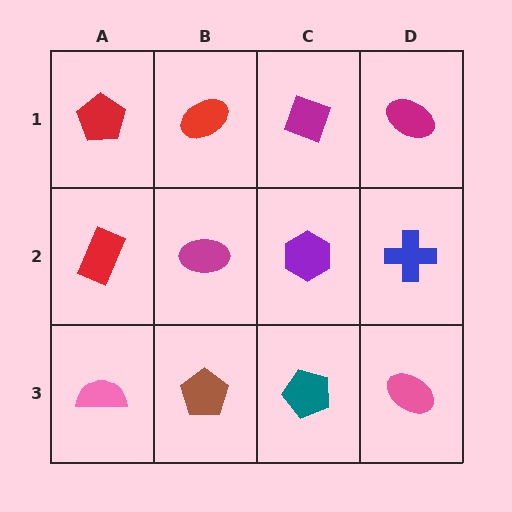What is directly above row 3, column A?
A red rectangle.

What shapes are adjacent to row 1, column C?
A purple hexagon (row 2, column C), a red ellipse (row 1, column B), a magenta ellipse (row 1, column D).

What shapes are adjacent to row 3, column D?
A blue cross (row 2, column D), a teal pentagon (row 3, column C).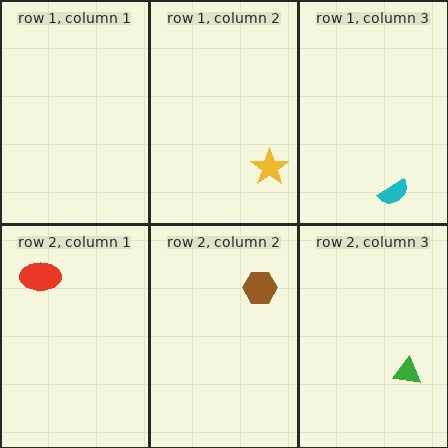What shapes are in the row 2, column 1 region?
The red ellipse.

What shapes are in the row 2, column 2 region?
The brown hexagon.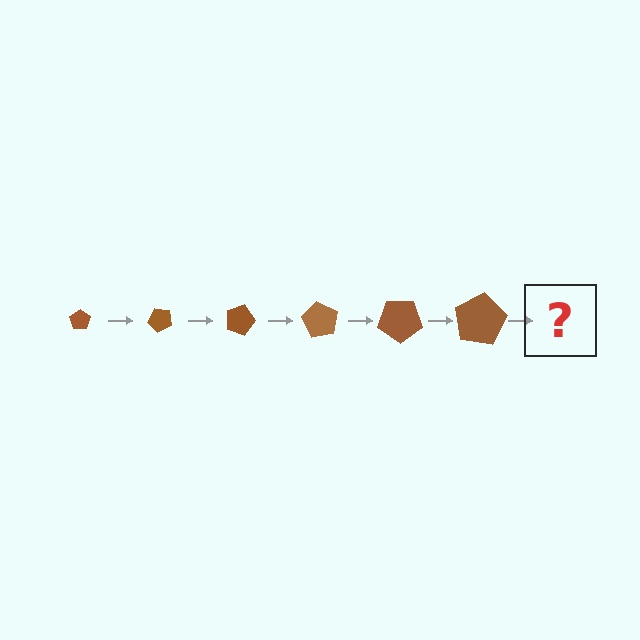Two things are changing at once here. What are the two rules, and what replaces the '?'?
The two rules are that the pentagon grows larger each step and it rotates 45 degrees each step. The '?' should be a pentagon, larger than the previous one and rotated 270 degrees from the start.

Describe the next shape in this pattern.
It should be a pentagon, larger than the previous one and rotated 270 degrees from the start.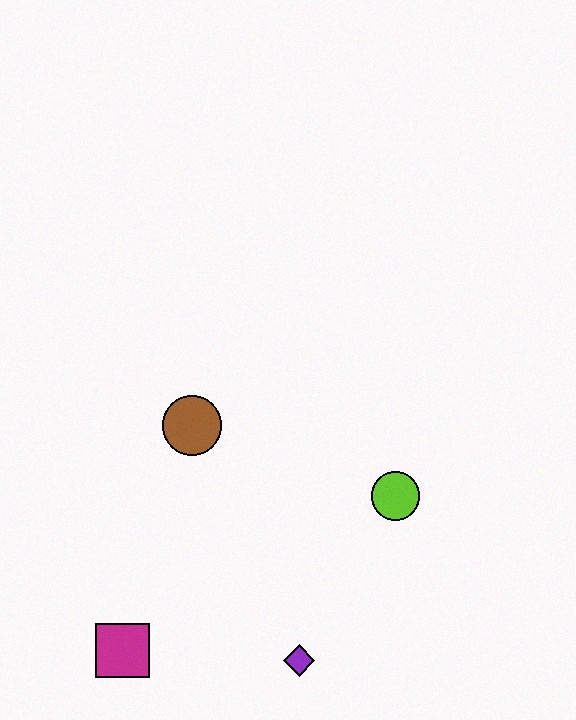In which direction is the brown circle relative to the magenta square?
The brown circle is above the magenta square.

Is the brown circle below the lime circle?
No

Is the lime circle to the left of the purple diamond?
No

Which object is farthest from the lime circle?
The magenta square is farthest from the lime circle.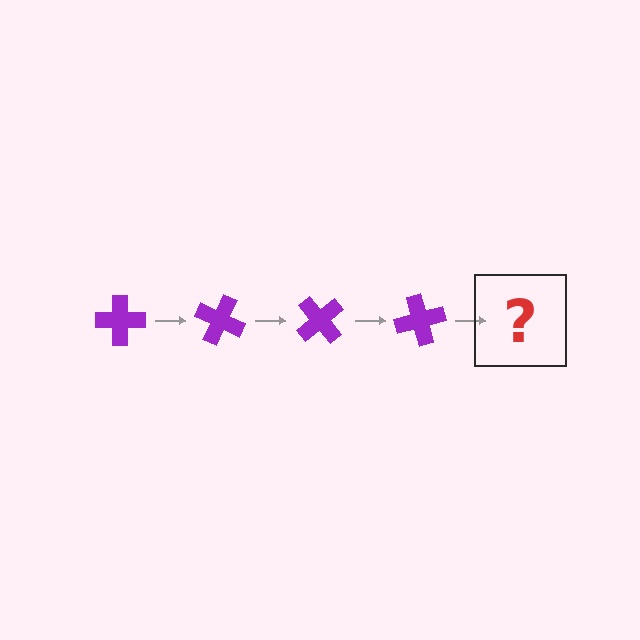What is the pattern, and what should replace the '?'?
The pattern is that the cross rotates 25 degrees each step. The '?' should be a purple cross rotated 100 degrees.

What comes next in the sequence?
The next element should be a purple cross rotated 100 degrees.